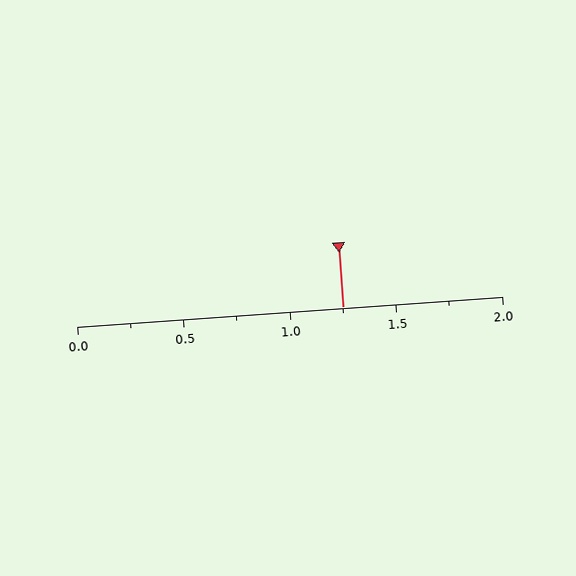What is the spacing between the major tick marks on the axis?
The major ticks are spaced 0.5 apart.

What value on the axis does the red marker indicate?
The marker indicates approximately 1.25.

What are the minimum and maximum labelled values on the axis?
The axis runs from 0.0 to 2.0.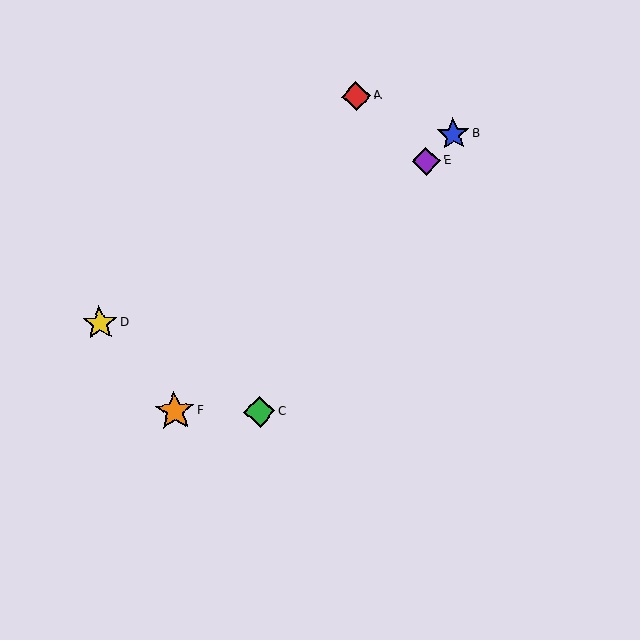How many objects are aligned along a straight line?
3 objects (B, E, F) are aligned along a straight line.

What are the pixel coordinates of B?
Object B is at (453, 134).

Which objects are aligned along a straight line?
Objects B, E, F are aligned along a straight line.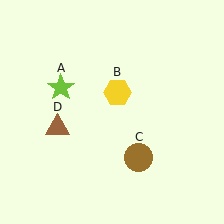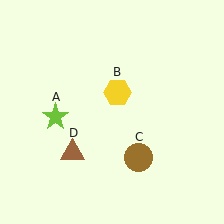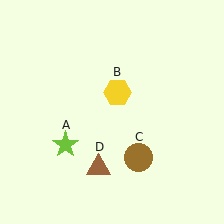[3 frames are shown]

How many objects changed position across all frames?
2 objects changed position: lime star (object A), brown triangle (object D).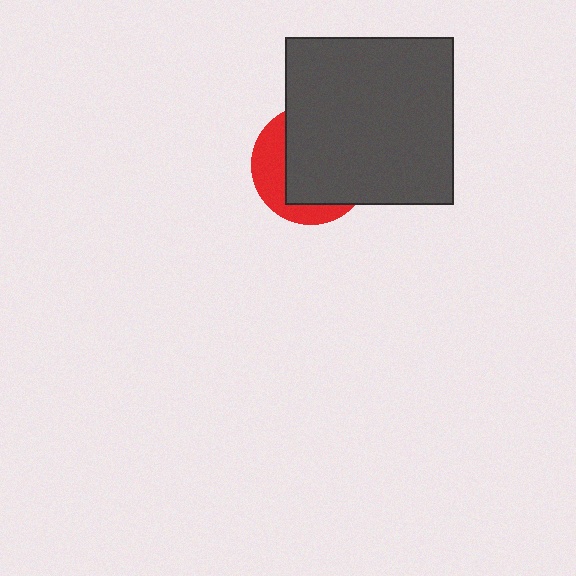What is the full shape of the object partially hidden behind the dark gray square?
The partially hidden object is a red circle.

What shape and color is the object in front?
The object in front is a dark gray square.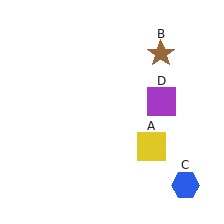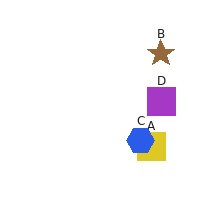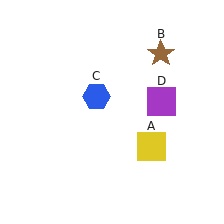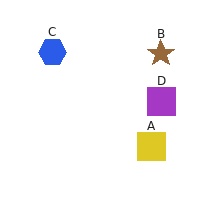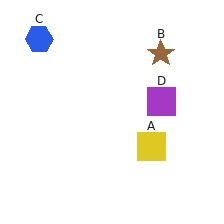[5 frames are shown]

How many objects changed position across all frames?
1 object changed position: blue hexagon (object C).